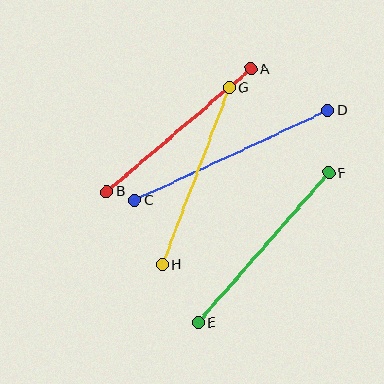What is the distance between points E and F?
The distance is approximately 199 pixels.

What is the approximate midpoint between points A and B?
The midpoint is at approximately (179, 130) pixels.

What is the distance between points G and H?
The distance is approximately 189 pixels.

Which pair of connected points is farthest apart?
Points C and D are farthest apart.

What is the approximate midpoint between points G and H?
The midpoint is at approximately (196, 176) pixels.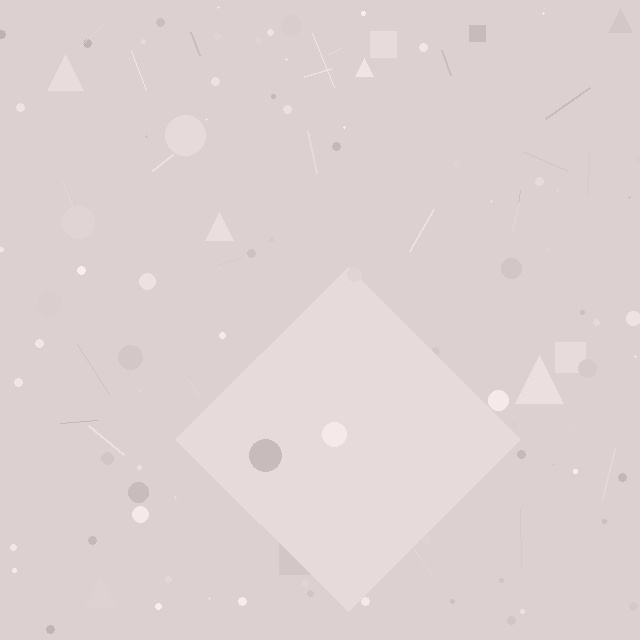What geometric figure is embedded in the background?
A diamond is embedded in the background.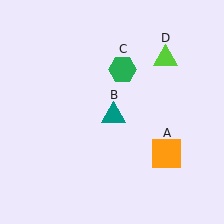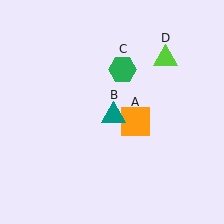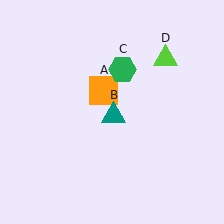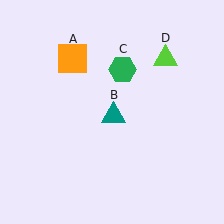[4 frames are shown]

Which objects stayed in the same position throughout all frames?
Teal triangle (object B) and green hexagon (object C) and lime triangle (object D) remained stationary.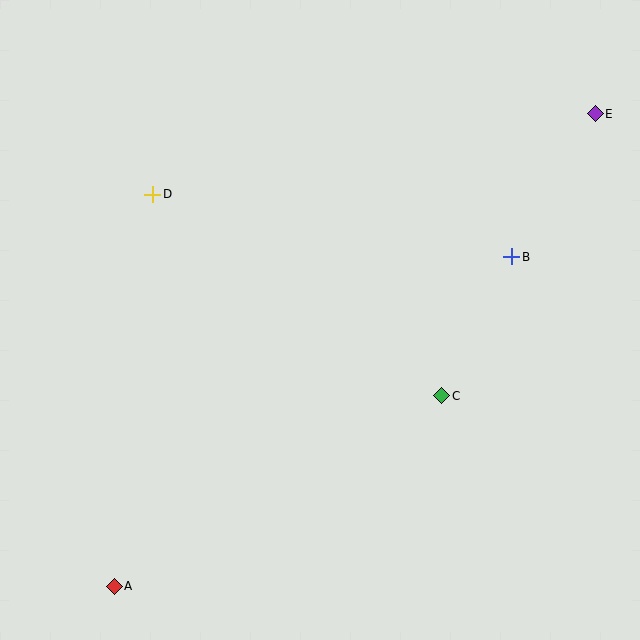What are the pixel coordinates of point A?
Point A is at (114, 586).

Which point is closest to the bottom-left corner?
Point A is closest to the bottom-left corner.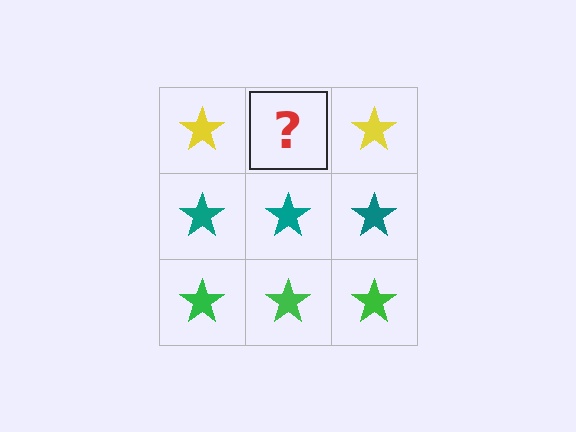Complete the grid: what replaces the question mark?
The question mark should be replaced with a yellow star.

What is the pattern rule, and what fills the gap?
The rule is that each row has a consistent color. The gap should be filled with a yellow star.